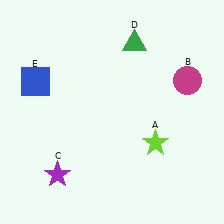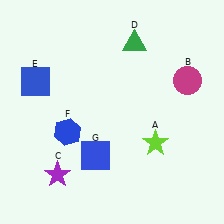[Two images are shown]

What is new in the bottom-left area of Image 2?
A blue hexagon (F) was added in the bottom-left area of Image 2.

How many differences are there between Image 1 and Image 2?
There are 2 differences between the two images.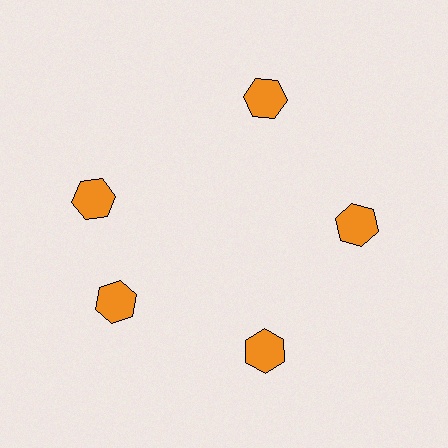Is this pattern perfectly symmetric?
No. The 5 orange hexagons are arranged in a ring, but one element near the 10 o'clock position is rotated out of alignment along the ring, breaking the 5-fold rotational symmetry.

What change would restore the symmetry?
The symmetry would be restored by rotating it back into even spacing with its neighbors so that all 5 hexagons sit at equal angles and equal distance from the center.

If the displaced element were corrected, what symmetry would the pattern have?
It would have 5-fold rotational symmetry — the pattern would map onto itself every 72 degrees.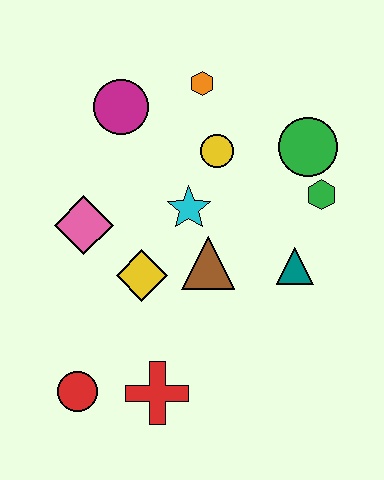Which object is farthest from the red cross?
The orange hexagon is farthest from the red cross.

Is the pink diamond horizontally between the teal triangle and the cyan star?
No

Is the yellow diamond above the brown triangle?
No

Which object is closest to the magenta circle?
The orange hexagon is closest to the magenta circle.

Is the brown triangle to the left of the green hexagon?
Yes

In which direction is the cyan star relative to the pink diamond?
The cyan star is to the right of the pink diamond.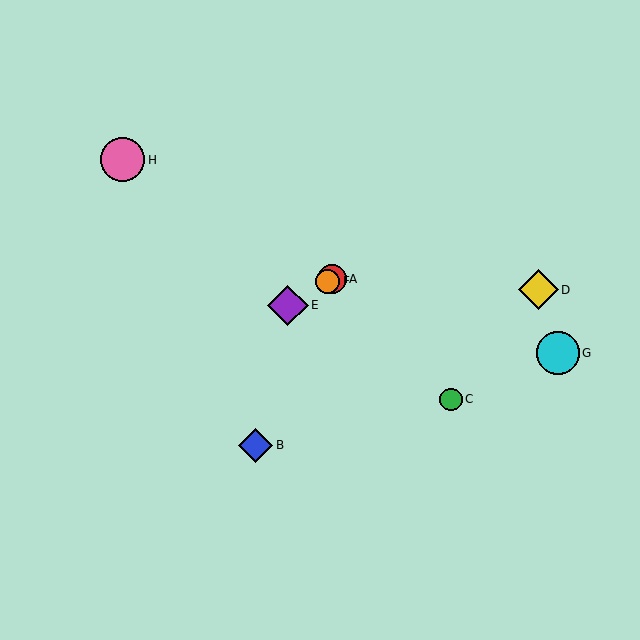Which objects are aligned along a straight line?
Objects A, E, F are aligned along a straight line.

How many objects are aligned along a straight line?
3 objects (A, E, F) are aligned along a straight line.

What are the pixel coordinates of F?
Object F is at (328, 281).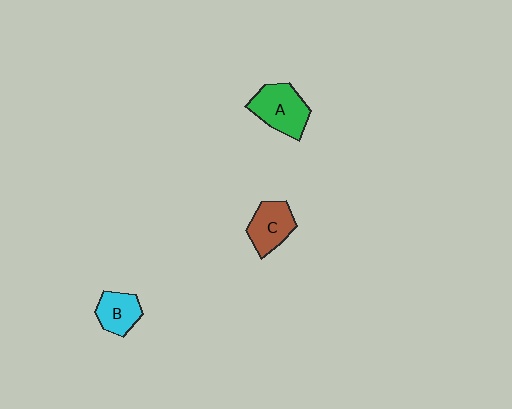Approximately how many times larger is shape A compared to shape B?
Approximately 1.5 times.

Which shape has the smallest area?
Shape B (cyan).